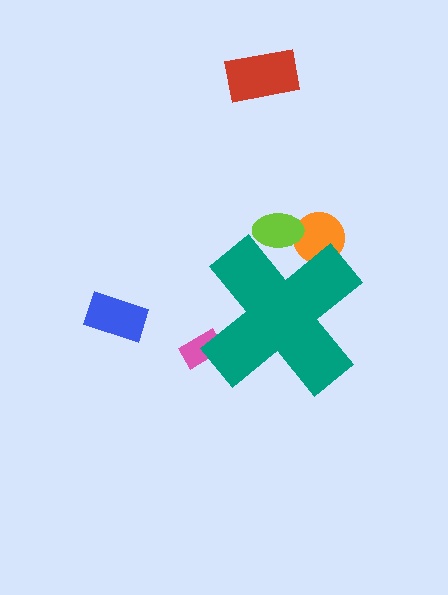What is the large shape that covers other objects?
A teal cross.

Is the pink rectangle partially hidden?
Yes, the pink rectangle is partially hidden behind the teal cross.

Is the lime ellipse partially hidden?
Yes, the lime ellipse is partially hidden behind the teal cross.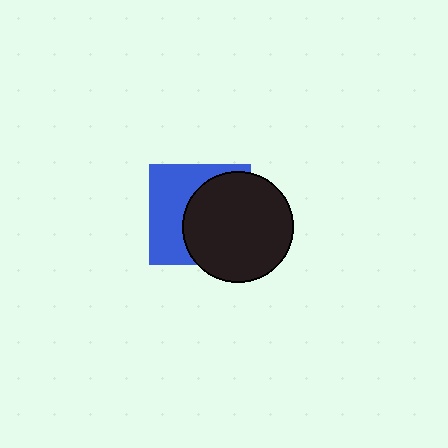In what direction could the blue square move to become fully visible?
The blue square could move left. That would shift it out from behind the black circle entirely.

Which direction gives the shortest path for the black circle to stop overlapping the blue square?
Moving right gives the shortest separation.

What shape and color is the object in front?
The object in front is a black circle.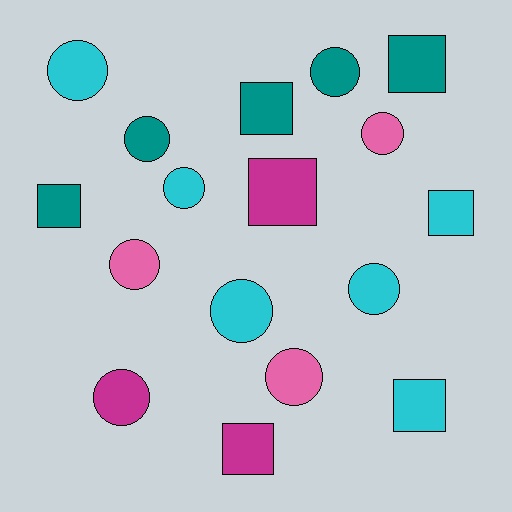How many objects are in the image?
There are 17 objects.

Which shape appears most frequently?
Circle, with 10 objects.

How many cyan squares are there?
There are 2 cyan squares.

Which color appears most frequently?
Cyan, with 6 objects.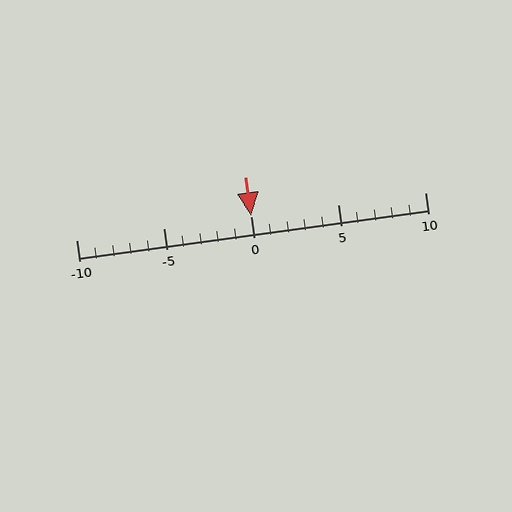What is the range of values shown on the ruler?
The ruler shows values from -10 to 10.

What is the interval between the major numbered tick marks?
The major tick marks are spaced 5 units apart.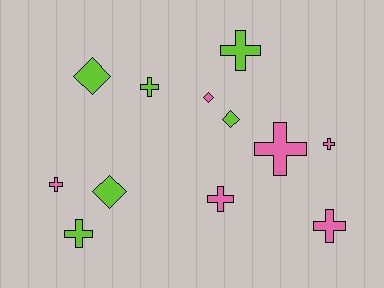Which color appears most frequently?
Lime, with 6 objects.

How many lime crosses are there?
There are 3 lime crosses.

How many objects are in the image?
There are 12 objects.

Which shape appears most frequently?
Cross, with 8 objects.